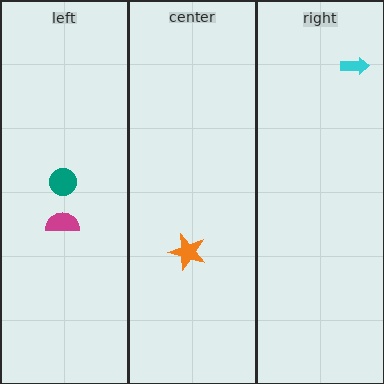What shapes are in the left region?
The magenta semicircle, the teal circle.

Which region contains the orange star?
The center region.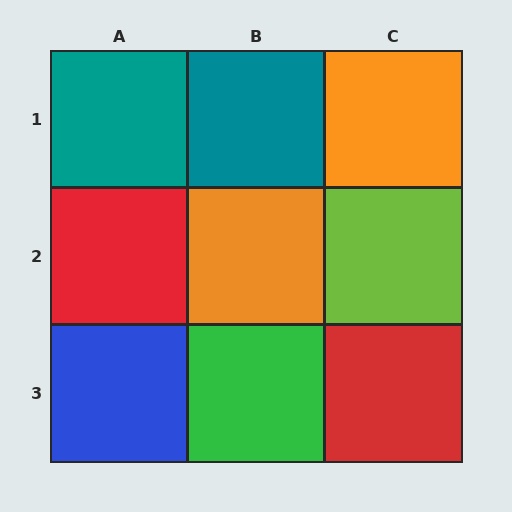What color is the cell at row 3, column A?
Blue.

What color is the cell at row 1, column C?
Orange.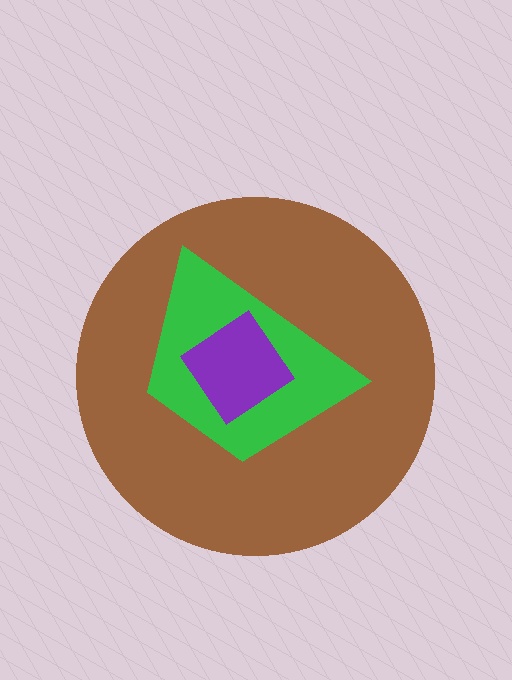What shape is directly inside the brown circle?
The green trapezoid.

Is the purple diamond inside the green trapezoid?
Yes.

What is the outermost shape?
The brown circle.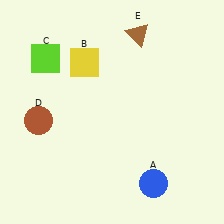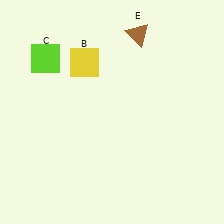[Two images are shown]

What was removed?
The brown circle (D), the blue circle (A) were removed in Image 2.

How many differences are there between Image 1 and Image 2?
There are 2 differences between the two images.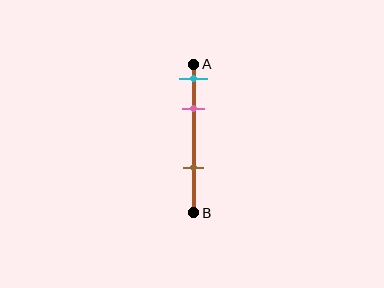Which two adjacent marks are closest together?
The cyan and pink marks are the closest adjacent pair.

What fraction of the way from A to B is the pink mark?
The pink mark is approximately 30% (0.3) of the way from A to B.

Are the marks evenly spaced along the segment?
No, the marks are not evenly spaced.